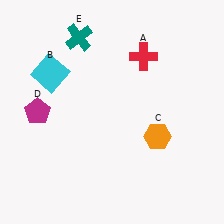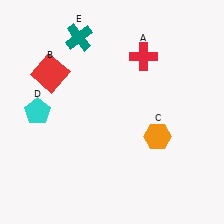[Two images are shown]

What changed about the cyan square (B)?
In Image 1, B is cyan. In Image 2, it changed to red.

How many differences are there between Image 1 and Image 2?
There are 2 differences between the two images.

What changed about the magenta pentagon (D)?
In Image 1, D is magenta. In Image 2, it changed to cyan.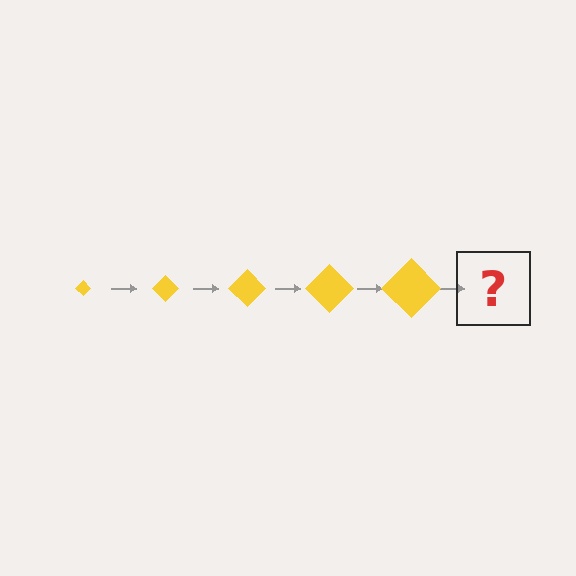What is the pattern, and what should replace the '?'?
The pattern is that the diamond gets progressively larger each step. The '?' should be a yellow diamond, larger than the previous one.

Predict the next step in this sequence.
The next step is a yellow diamond, larger than the previous one.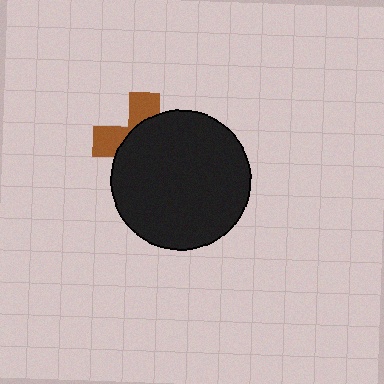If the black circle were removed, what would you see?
You would see the complete brown cross.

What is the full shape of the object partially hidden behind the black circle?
The partially hidden object is a brown cross.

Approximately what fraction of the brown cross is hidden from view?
Roughly 66% of the brown cross is hidden behind the black circle.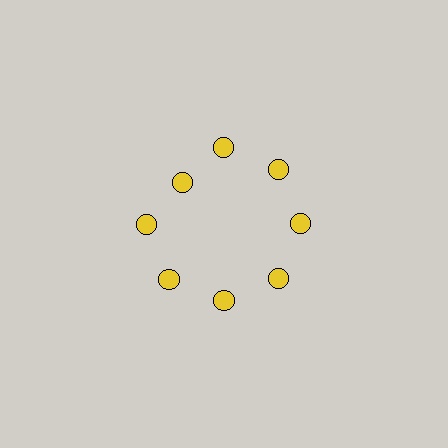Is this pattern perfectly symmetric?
No. The 8 yellow circles are arranged in a ring, but one element near the 10 o'clock position is pulled inward toward the center, breaking the 8-fold rotational symmetry.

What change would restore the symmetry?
The symmetry would be restored by moving it outward, back onto the ring so that all 8 circles sit at equal angles and equal distance from the center.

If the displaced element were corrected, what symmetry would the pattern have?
It would have 8-fold rotational symmetry — the pattern would map onto itself every 45 degrees.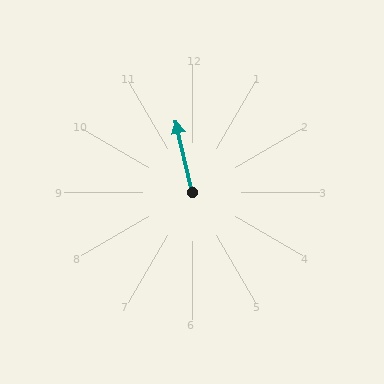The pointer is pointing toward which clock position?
Roughly 12 o'clock.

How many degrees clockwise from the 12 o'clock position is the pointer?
Approximately 347 degrees.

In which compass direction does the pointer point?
North.